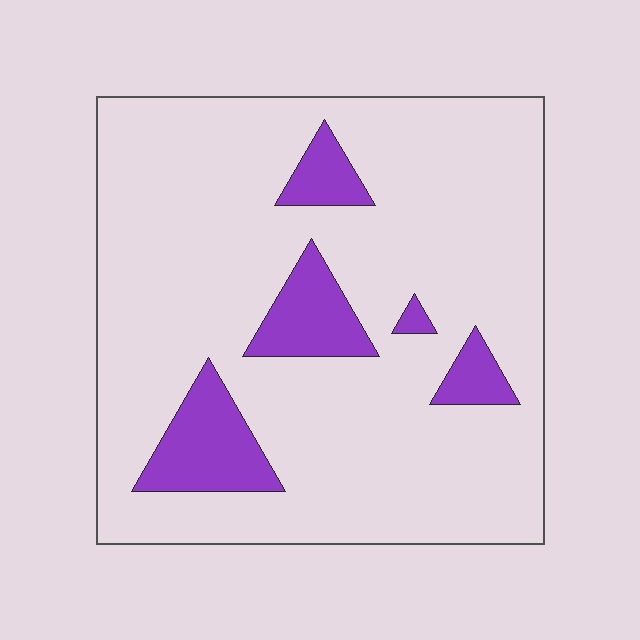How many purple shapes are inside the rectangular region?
5.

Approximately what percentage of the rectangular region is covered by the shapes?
Approximately 15%.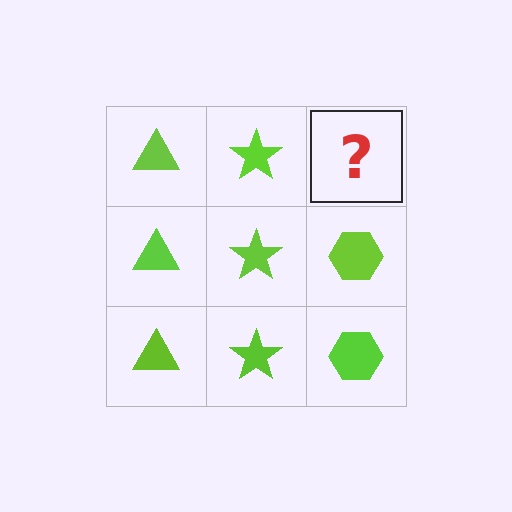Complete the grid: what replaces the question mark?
The question mark should be replaced with a lime hexagon.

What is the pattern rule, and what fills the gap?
The rule is that each column has a consistent shape. The gap should be filled with a lime hexagon.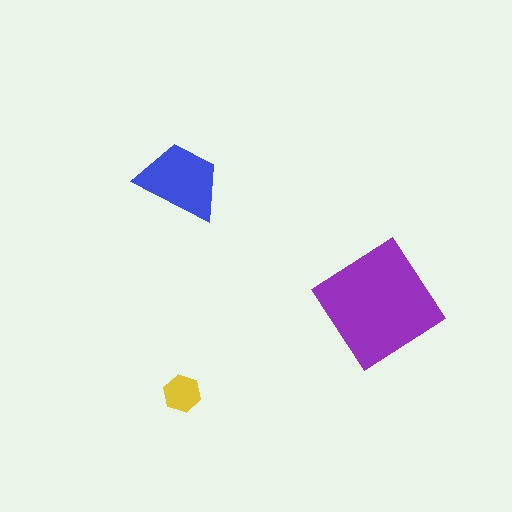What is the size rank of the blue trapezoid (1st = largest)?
2nd.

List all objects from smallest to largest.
The yellow hexagon, the blue trapezoid, the purple diamond.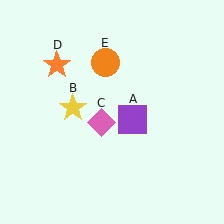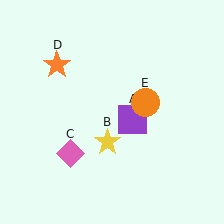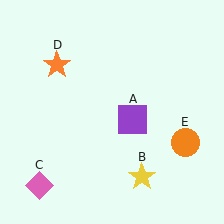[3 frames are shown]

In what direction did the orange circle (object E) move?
The orange circle (object E) moved down and to the right.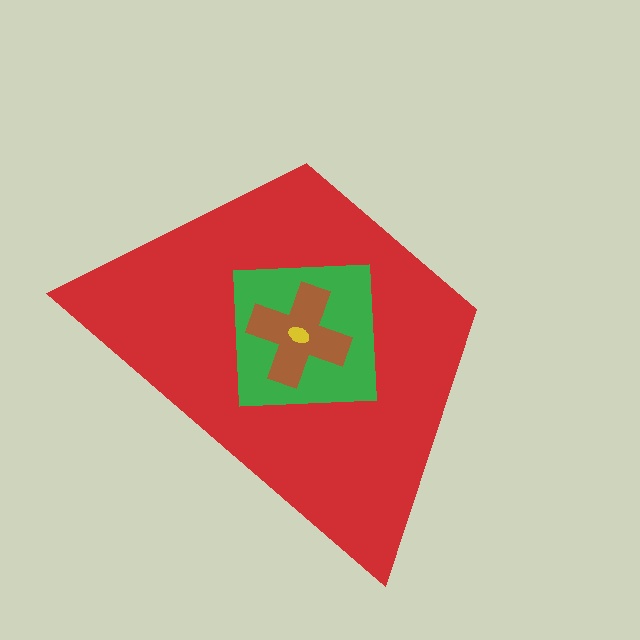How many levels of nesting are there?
4.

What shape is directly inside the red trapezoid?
The green square.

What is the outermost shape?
The red trapezoid.